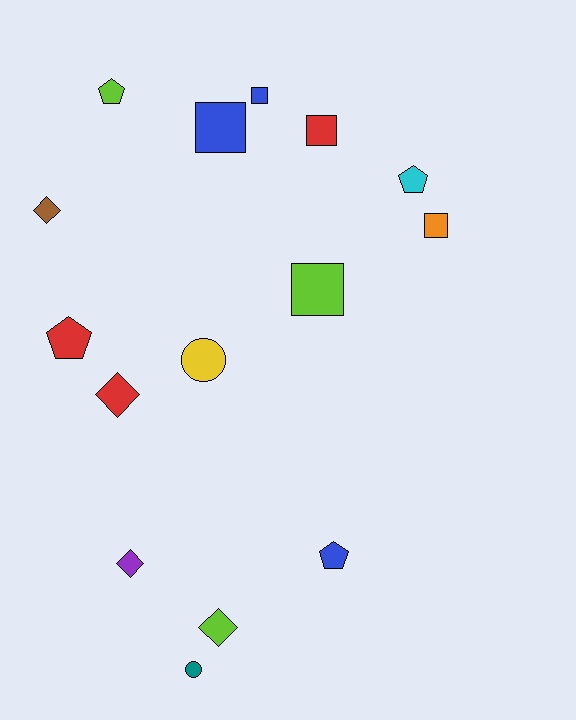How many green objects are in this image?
There are no green objects.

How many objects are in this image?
There are 15 objects.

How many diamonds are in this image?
There are 4 diamonds.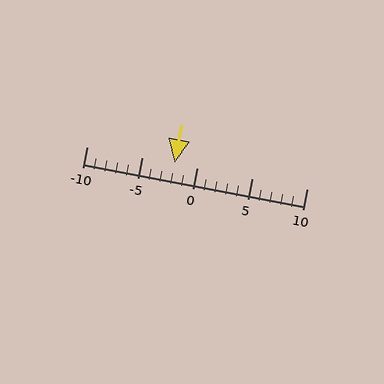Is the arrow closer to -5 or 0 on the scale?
The arrow is closer to 0.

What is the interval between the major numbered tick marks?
The major tick marks are spaced 5 units apart.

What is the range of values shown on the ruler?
The ruler shows values from -10 to 10.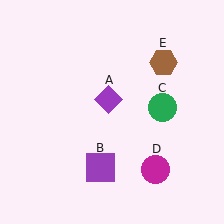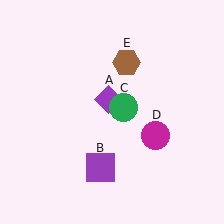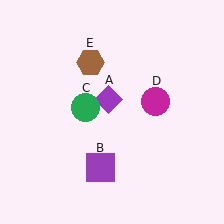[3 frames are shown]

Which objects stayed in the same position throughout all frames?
Purple diamond (object A) and purple square (object B) remained stationary.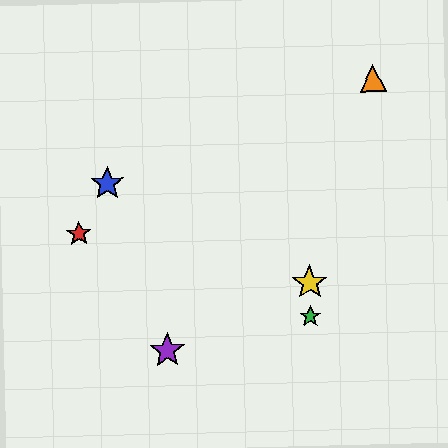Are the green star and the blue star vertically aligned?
No, the green star is at x≈311 and the blue star is at x≈107.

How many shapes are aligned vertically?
2 shapes (the green star, the yellow star) are aligned vertically.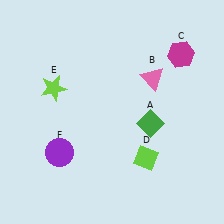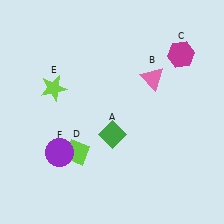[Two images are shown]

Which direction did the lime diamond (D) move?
The lime diamond (D) moved left.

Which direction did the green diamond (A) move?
The green diamond (A) moved left.